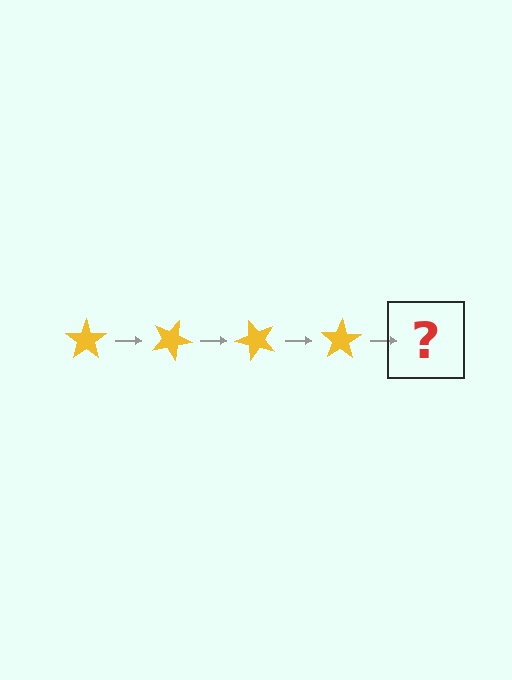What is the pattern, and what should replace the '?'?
The pattern is that the star rotates 25 degrees each step. The '?' should be a yellow star rotated 100 degrees.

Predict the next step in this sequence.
The next step is a yellow star rotated 100 degrees.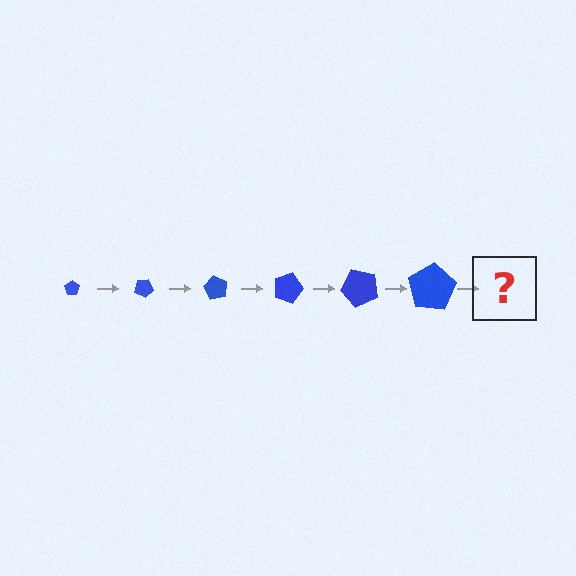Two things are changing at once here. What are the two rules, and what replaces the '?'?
The two rules are that the pentagon grows larger each step and it rotates 30 degrees each step. The '?' should be a pentagon, larger than the previous one and rotated 180 degrees from the start.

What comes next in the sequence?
The next element should be a pentagon, larger than the previous one and rotated 180 degrees from the start.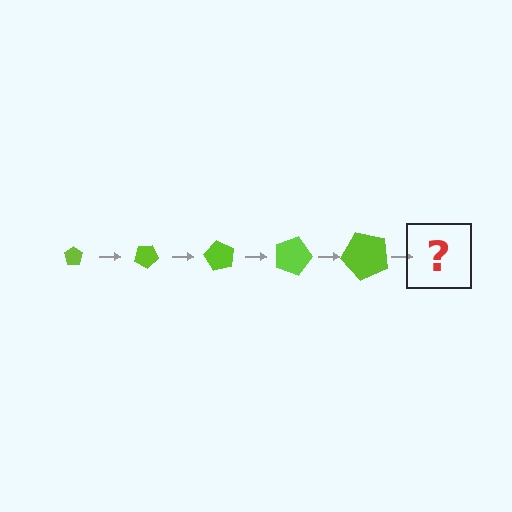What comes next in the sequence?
The next element should be a pentagon, larger than the previous one and rotated 150 degrees from the start.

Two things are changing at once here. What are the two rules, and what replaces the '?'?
The two rules are that the pentagon grows larger each step and it rotates 30 degrees each step. The '?' should be a pentagon, larger than the previous one and rotated 150 degrees from the start.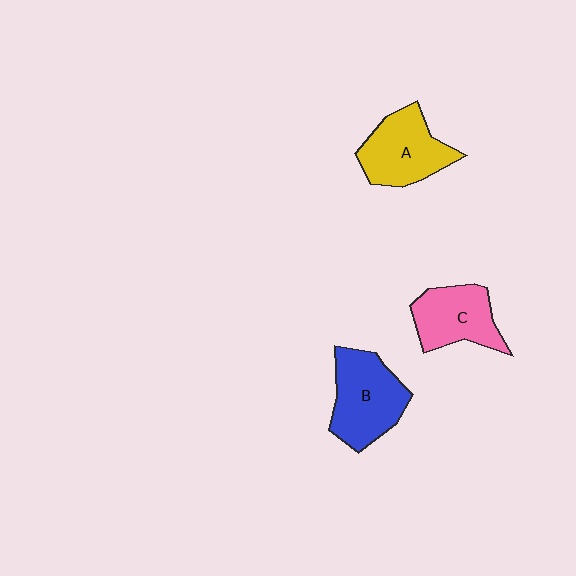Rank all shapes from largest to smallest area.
From largest to smallest: B (blue), A (yellow), C (pink).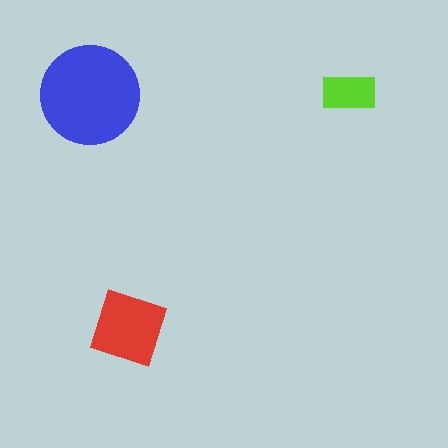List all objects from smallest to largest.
The lime rectangle, the red square, the blue circle.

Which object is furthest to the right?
The lime rectangle is rightmost.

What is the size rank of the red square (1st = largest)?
2nd.